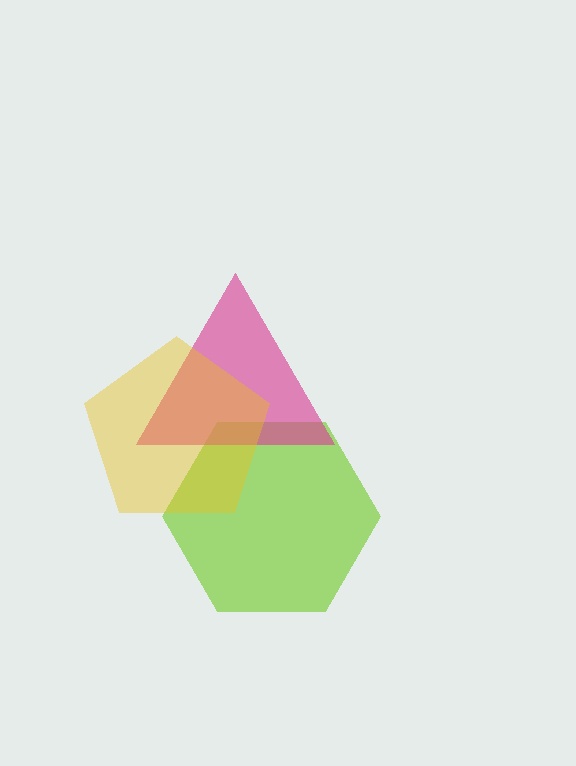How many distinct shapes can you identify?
There are 3 distinct shapes: a lime hexagon, a magenta triangle, a yellow pentagon.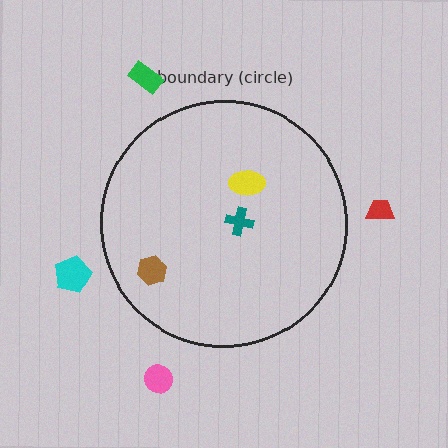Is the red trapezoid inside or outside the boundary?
Outside.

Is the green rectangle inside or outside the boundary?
Outside.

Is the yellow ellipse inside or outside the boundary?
Inside.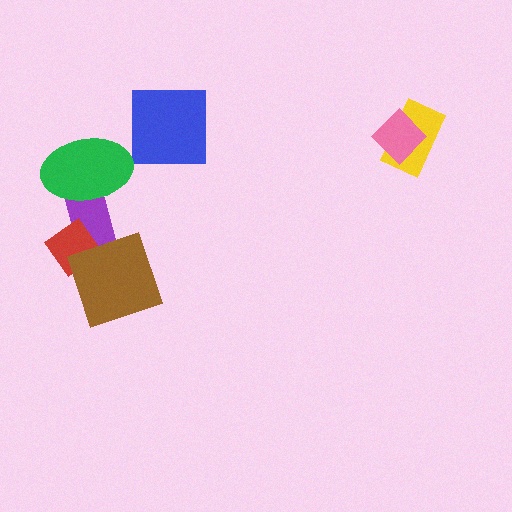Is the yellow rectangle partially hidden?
Yes, it is partially covered by another shape.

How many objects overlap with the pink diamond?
1 object overlaps with the pink diamond.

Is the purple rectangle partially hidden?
Yes, it is partially covered by another shape.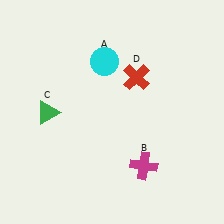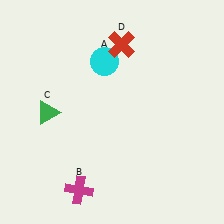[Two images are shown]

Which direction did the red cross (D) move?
The red cross (D) moved up.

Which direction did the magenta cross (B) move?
The magenta cross (B) moved left.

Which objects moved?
The objects that moved are: the magenta cross (B), the red cross (D).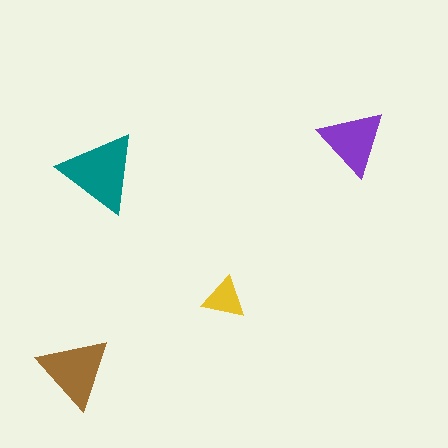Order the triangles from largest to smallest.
the teal one, the brown one, the purple one, the yellow one.